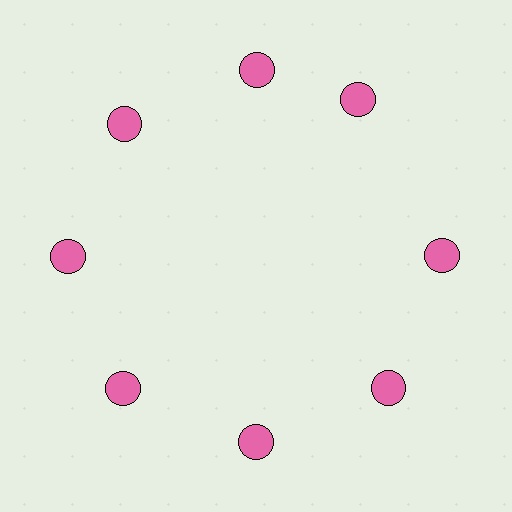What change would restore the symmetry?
The symmetry would be restored by rotating it back into even spacing with its neighbors so that all 8 circles sit at equal angles and equal distance from the center.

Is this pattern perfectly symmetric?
No. The 8 pink circles are arranged in a ring, but one element near the 2 o'clock position is rotated out of alignment along the ring, breaking the 8-fold rotational symmetry.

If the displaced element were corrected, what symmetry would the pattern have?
It would have 8-fold rotational symmetry — the pattern would map onto itself every 45 degrees.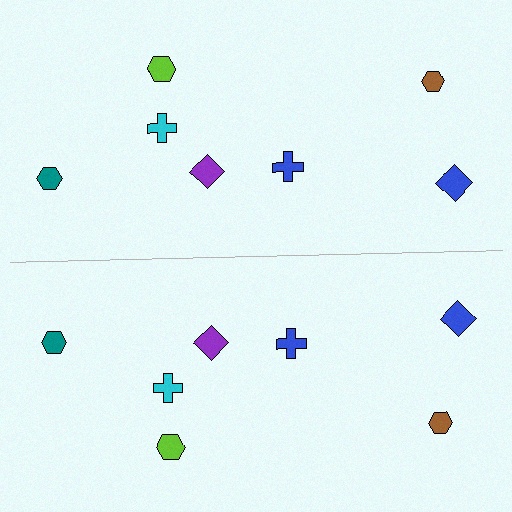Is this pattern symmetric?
Yes, this pattern has bilateral (reflection) symmetry.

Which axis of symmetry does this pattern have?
The pattern has a horizontal axis of symmetry running through the center of the image.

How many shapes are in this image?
There are 14 shapes in this image.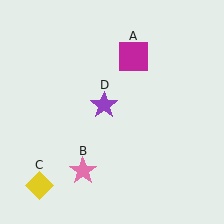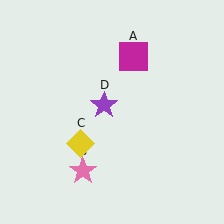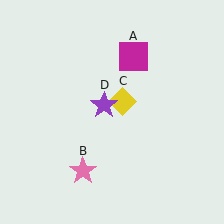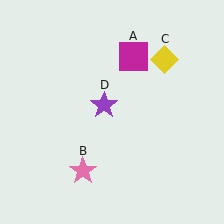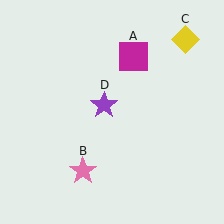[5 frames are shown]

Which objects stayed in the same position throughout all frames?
Magenta square (object A) and pink star (object B) and purple star (object D) remained stationary.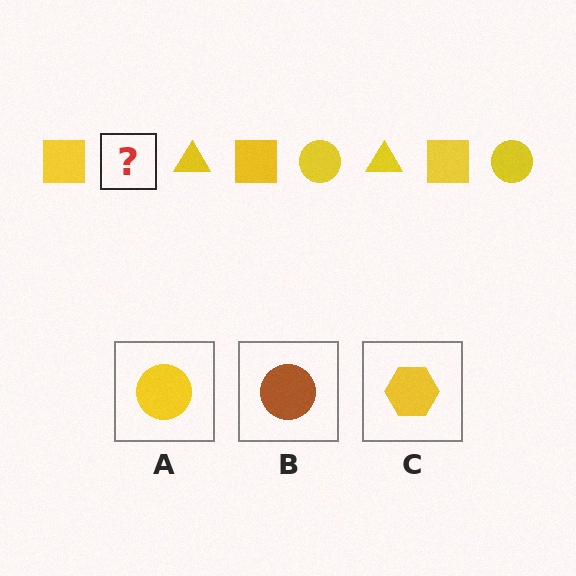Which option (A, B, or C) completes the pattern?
A.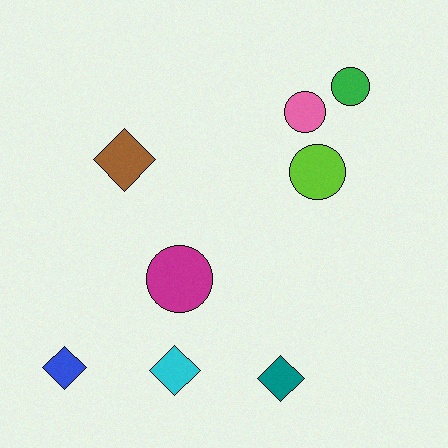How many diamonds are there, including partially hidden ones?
There are 4 diamonds.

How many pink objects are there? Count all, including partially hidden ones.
There is 1 pink object.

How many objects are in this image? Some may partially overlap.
There are 8 objects.